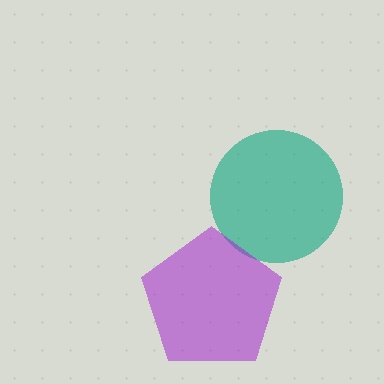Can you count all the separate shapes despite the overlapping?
Yes, there are 2 separate shapes.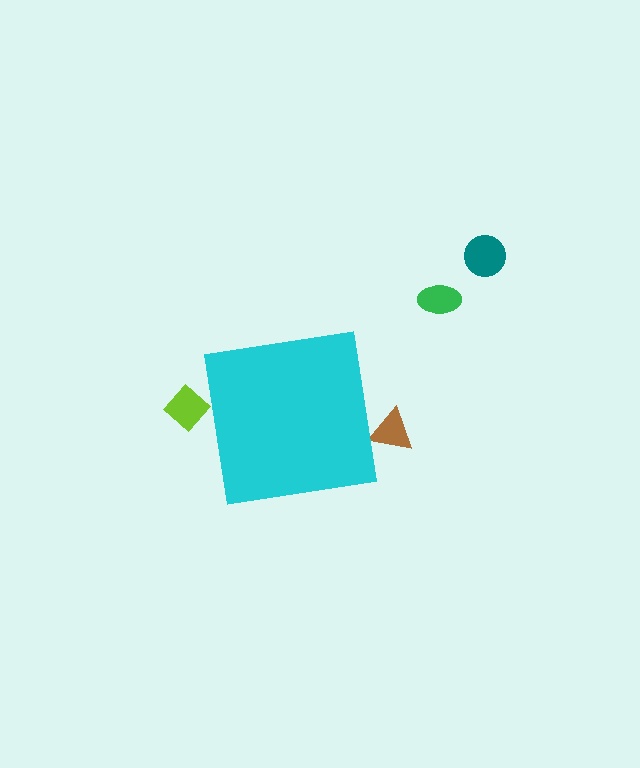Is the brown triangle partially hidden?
Yes, the brown triangle is partially hidden behind the cyan square.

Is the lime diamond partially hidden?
Yes, the lime diamond is partially hidden behind the cyan square.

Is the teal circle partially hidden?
No, the teal circle is fully visible.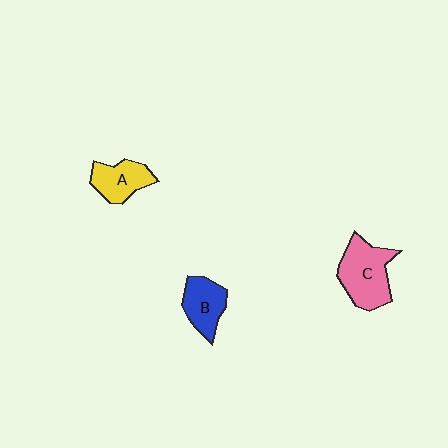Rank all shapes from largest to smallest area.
From largest to smallest: C (pink), B (blue), A (yellow).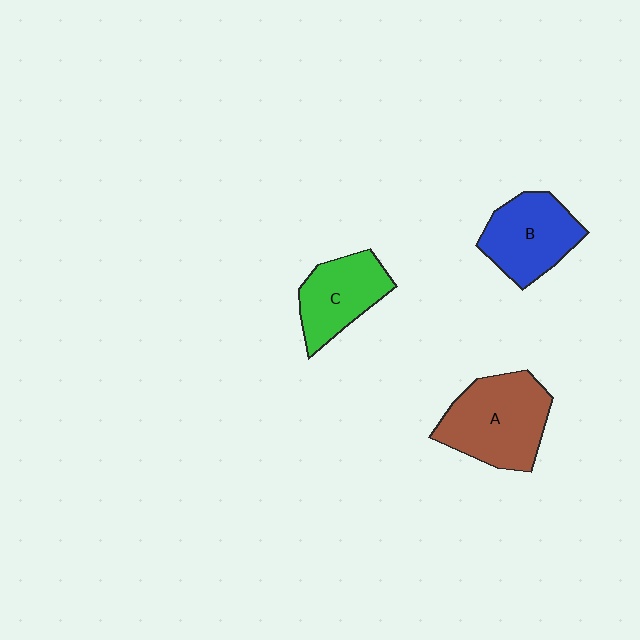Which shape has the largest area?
Shape A (brown).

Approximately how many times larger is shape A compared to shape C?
Approximately 1.4 times.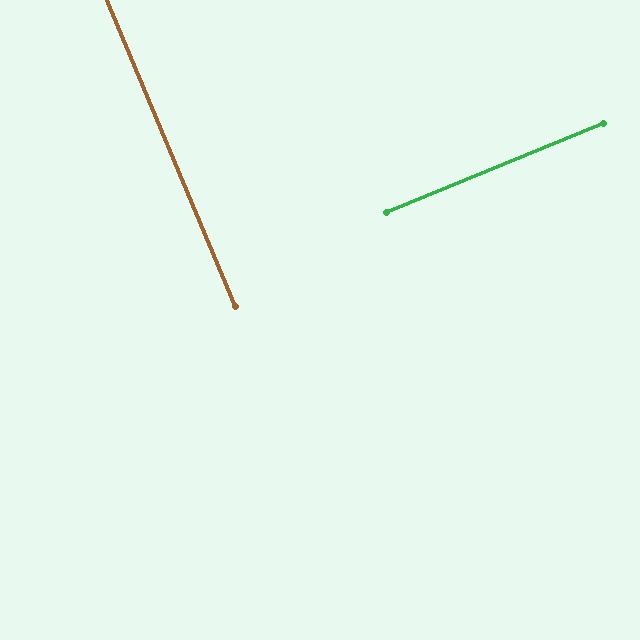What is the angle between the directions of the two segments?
Approximately 90 degrees.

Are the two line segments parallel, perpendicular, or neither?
Perpendicular — they meet at approximately 90°.